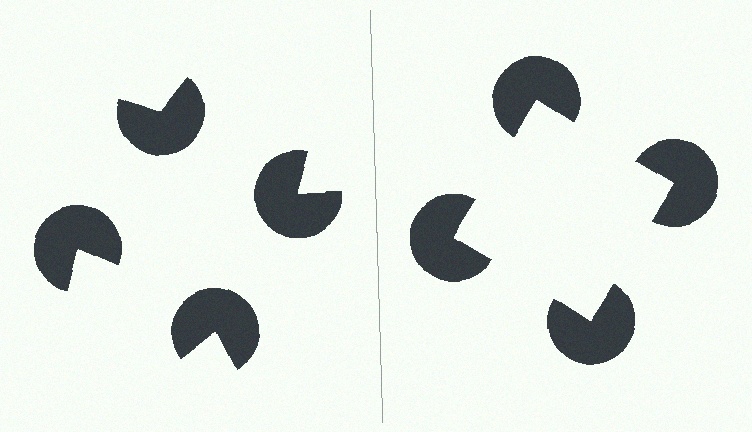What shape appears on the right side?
An illusory square.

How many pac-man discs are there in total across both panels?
8 — 4 on each side.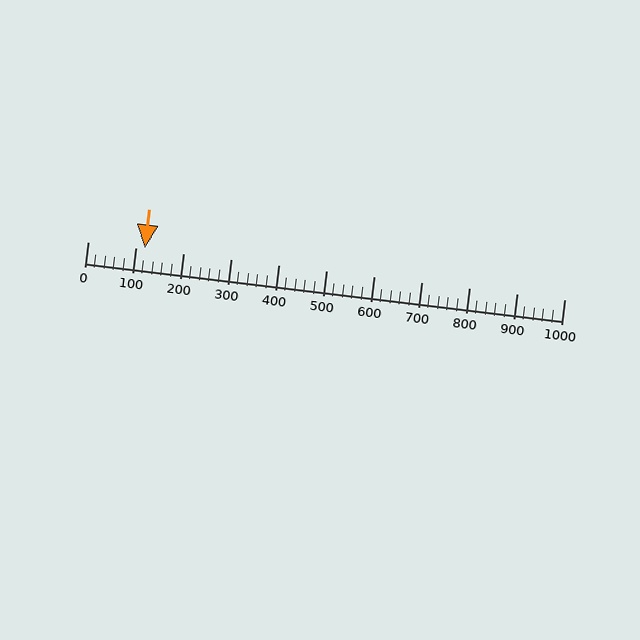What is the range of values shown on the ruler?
The ruler shows values from 0 to 1000.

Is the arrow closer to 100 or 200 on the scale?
The arrow is closer to 100.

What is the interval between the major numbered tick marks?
The major tick marks are spaced 100 units apart.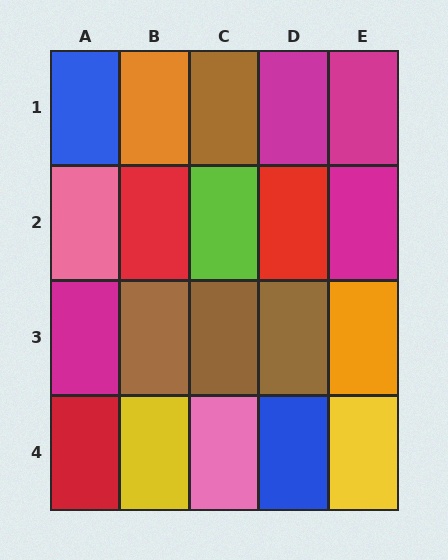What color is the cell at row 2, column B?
Red.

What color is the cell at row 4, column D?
Blue.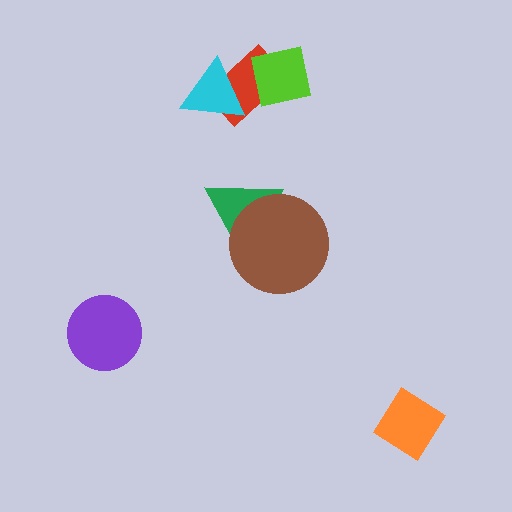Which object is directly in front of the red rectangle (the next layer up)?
The cyan triangle is directly in front of the red rectangle.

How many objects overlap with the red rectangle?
2 objects overlap with the red rectangle.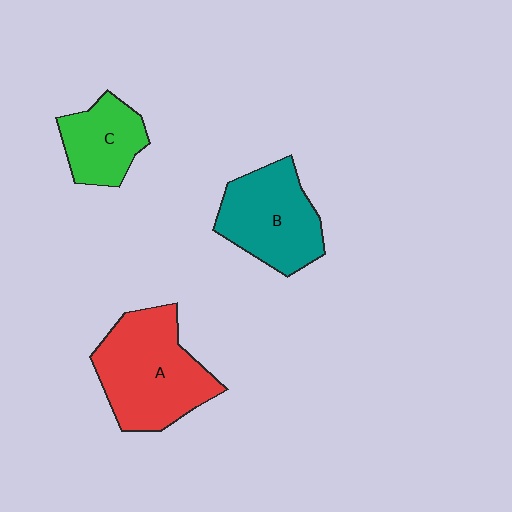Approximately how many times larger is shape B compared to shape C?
Approximately 1.4 times.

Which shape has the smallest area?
Shape C (green).